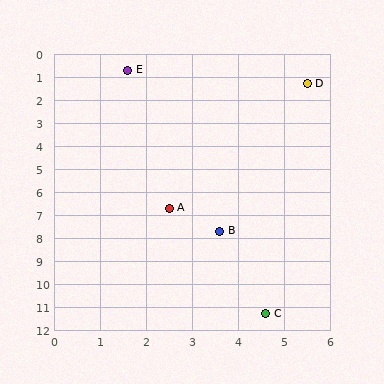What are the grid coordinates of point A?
Point A is at approximately (2.5, 6.7).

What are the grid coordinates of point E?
Point E is at approximately (1.6, 0.7).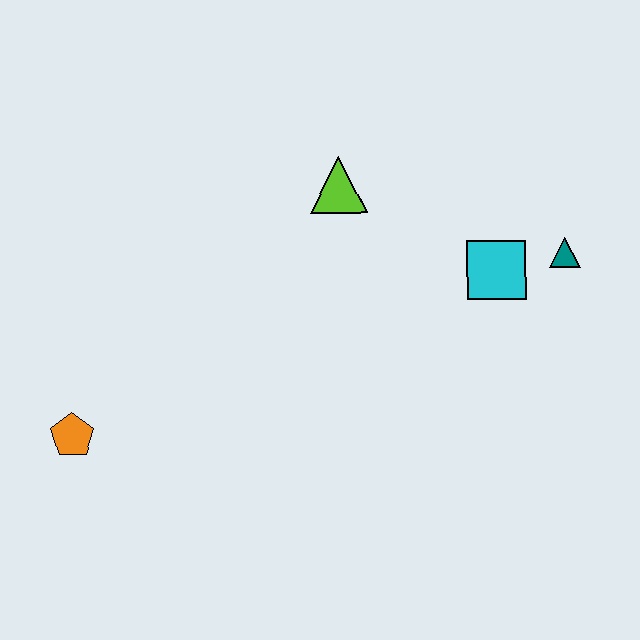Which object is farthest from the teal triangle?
The orange pentagon is farthest from the teal triangle.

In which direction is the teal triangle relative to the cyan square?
The teal triangle is to the right of the cyan square.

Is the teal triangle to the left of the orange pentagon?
No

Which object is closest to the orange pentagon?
The lime triangle is closest to the orange pentagon.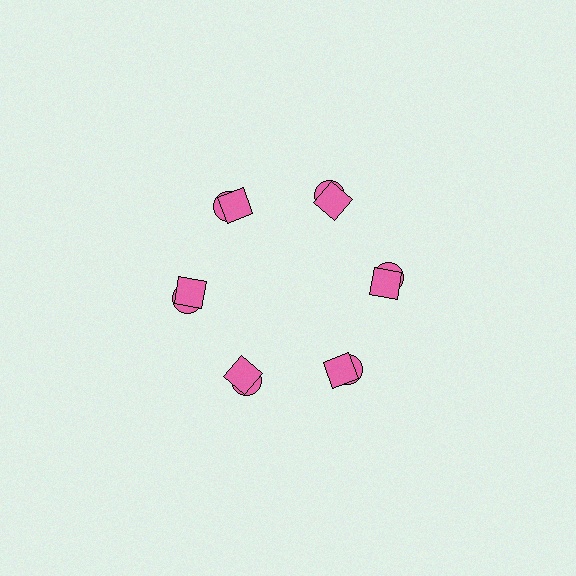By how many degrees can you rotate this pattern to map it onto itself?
The pattern maps onto itself every 60 degrees of rotation.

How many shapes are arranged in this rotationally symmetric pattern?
There are 12 shapes, arranged in 6 groups of 2.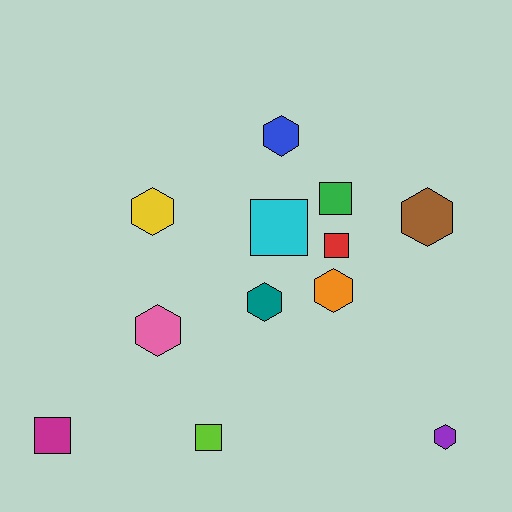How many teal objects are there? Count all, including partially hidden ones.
There is 1 teal object.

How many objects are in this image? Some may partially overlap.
There are 12 objects.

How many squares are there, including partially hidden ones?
There are 5 squares.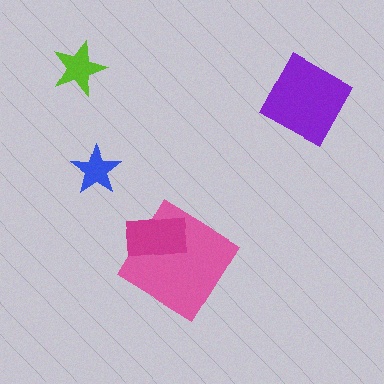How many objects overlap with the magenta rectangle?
1 object overlaps with the magenta rectangle.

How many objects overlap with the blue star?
0 objects overlap with the blue star.